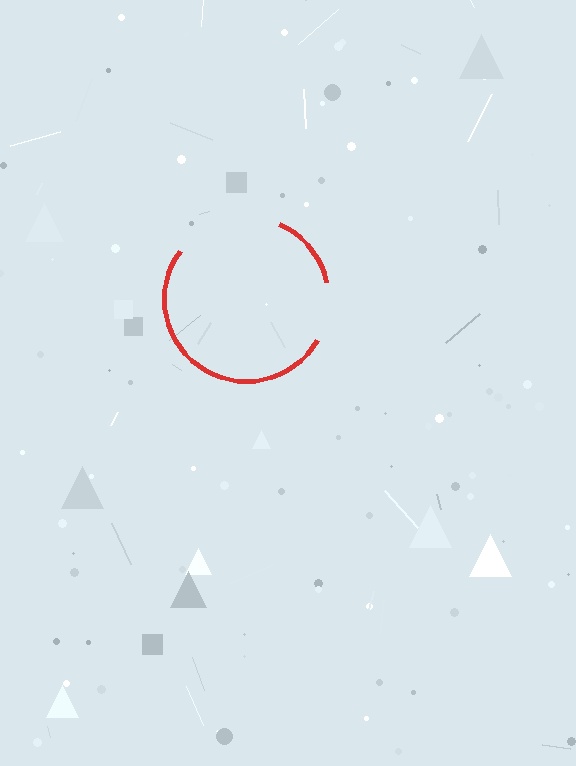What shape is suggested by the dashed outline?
The dashed outline suggests a circle.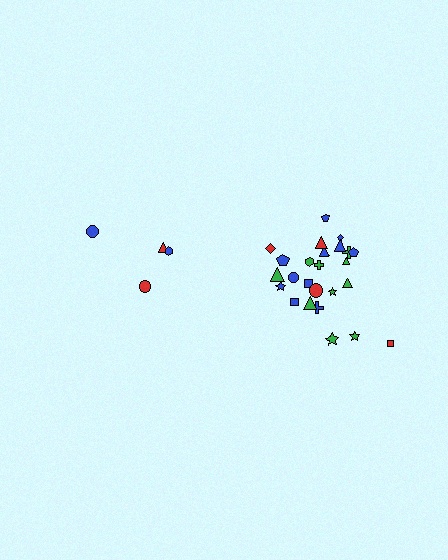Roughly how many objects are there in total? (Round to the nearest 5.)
Roughly 30 objects in total.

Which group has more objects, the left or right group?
The right group.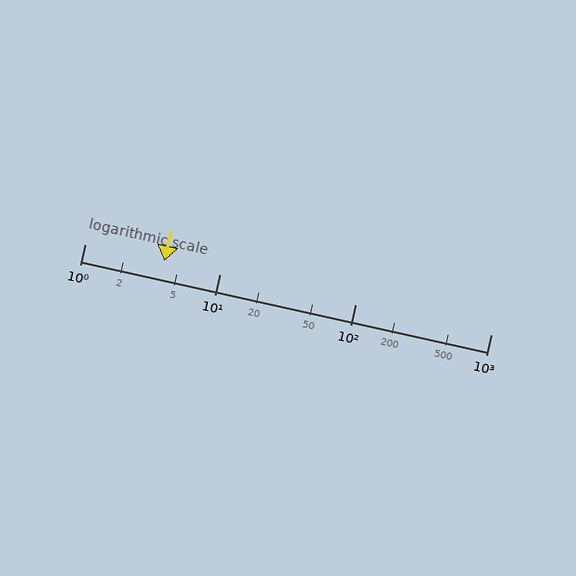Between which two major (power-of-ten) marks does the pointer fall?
The pointer is between 1 and 10.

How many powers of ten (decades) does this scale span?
The scale spans 3 decades, from 1 to 1000.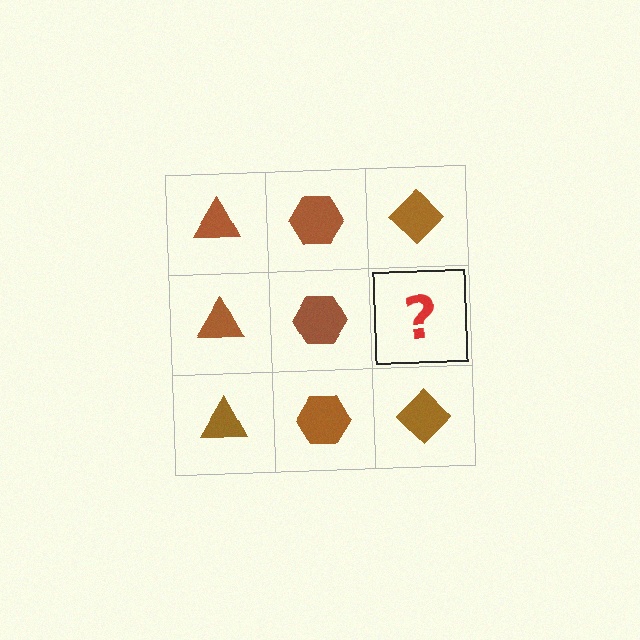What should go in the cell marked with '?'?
The missing cell should contain a brown diamond.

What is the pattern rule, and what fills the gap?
The rule is that each column has a consistent shape. The gap should be filled with a brown diamond.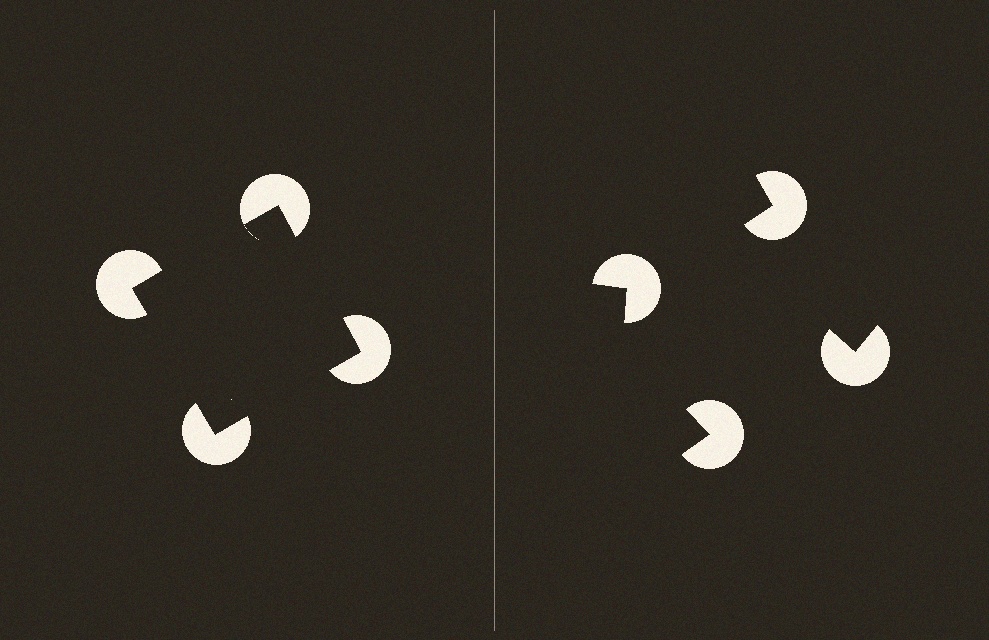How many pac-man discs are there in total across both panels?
8 — 4 on each side.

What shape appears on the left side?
An illusory square.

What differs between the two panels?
The pac-man discs are positioned identically on both sides; only the wedge orientations differ. On the left they align to a square; on the right they are misaligned.